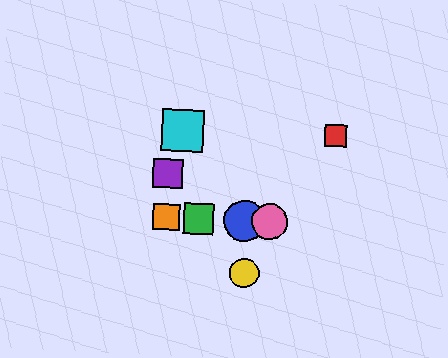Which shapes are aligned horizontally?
The blue circle, the green square, the orange square, the pink circle are aligned horizontally.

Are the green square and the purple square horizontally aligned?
No, the green square is at y≈219 and the purple square is at y≈173.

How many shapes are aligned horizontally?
4 shapes (the blue circle, the green square, the orange square, the pink circle) are aligned horizontally.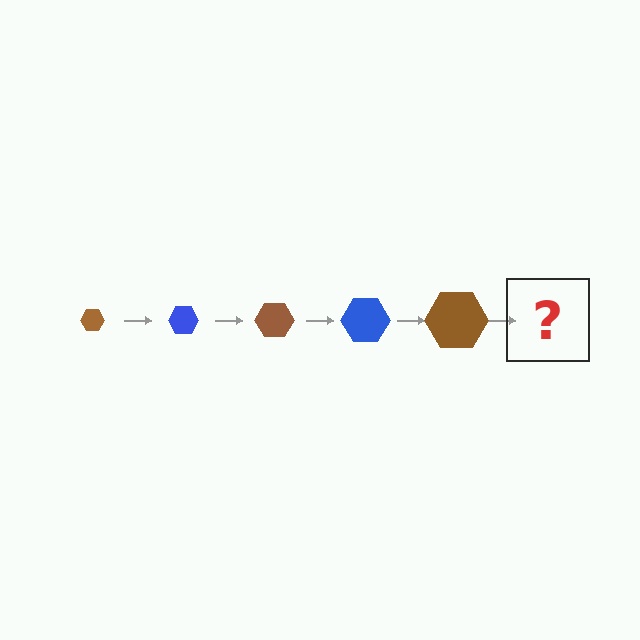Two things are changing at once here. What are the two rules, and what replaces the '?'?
The two rules are that the hexagon grows larger each step and the color cycles through brown and blue. The '?' should be a blue hexagon, larger than the previous one.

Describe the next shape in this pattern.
It should be a blue hexagon, larger than the previous one.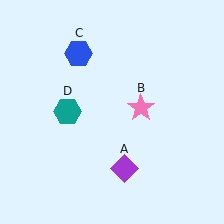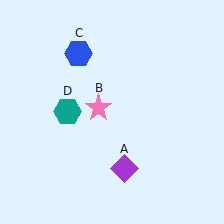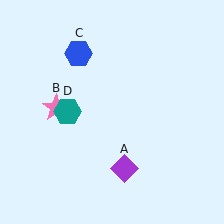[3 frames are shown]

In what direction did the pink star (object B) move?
The pink star (object B) moved left.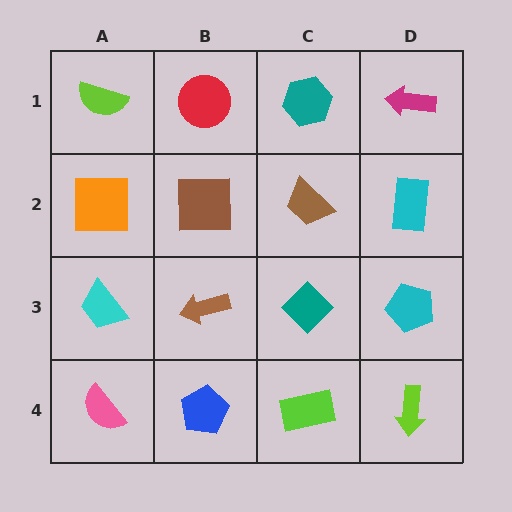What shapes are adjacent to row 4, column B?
A brown arrow (row 3, column B), a pink semicircle (row 4, column A), a lime rectangle (row 4, column C).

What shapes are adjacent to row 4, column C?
A teal diamond (row 3, column C), a blue pentagon (row 4, column B), a lime arrow (row 4, column D).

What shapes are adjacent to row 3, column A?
An orange square (row 2, column A), a pink semicircle (row 4, column A), a brown arrow (row 3, column B).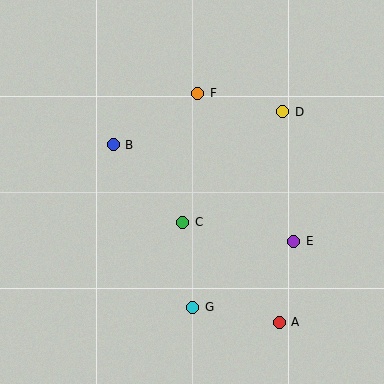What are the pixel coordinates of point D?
Point D is at (283, 112).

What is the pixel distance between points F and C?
The distance between F and C is 130 pixels.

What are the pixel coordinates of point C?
Point C is at (183, 222).